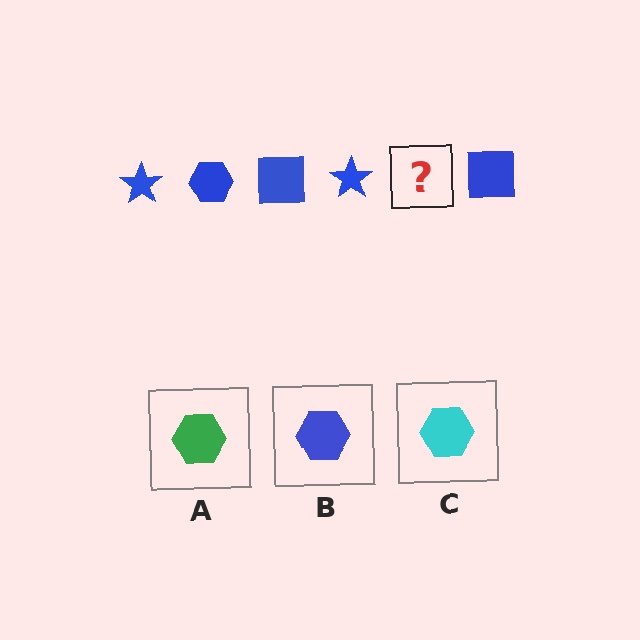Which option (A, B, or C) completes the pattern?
B.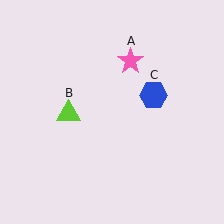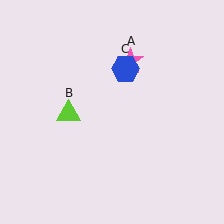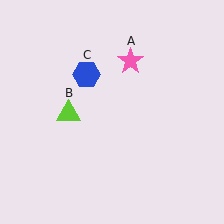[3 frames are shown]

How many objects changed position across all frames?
1 object changed position: blue hexagon (object C).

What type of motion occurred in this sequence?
The blue hexagon (object C) rotated counterclockwise around the center of the scene.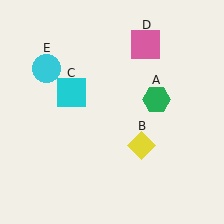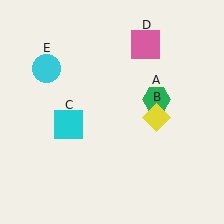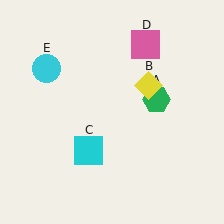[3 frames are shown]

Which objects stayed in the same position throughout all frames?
Green hexagon (object A) and pink square (object D) and cyan circle (object E) remained stationary.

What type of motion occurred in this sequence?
The yellow diamond (object B), cyan square (object C) rotated counterclockwise around the center of the scene.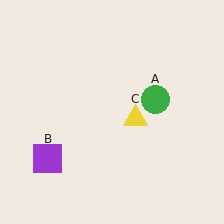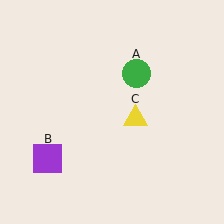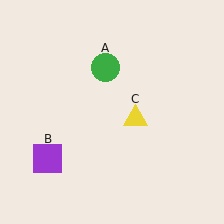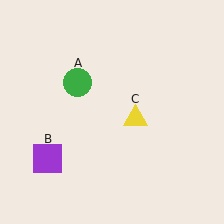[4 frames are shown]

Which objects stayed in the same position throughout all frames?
Purple square (object B) and yellow triangle (object C) remained stationary.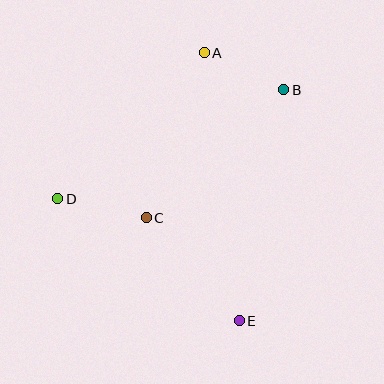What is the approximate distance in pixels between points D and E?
The distance between D and E is approximately 219 pixels.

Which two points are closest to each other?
Points A and B are closest to each other.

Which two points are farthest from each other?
Points A and E are farthest from each other.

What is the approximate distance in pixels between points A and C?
The distance between A and C is approximately 175 pixels.